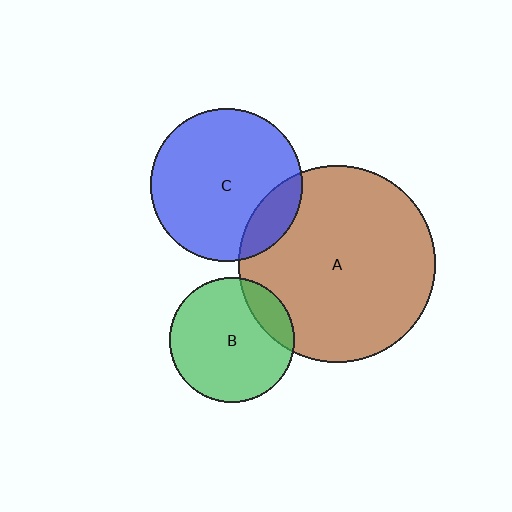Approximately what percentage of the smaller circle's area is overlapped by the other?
Approximately 15%.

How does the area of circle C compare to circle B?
Approximately 1.5 times.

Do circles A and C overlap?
Yes.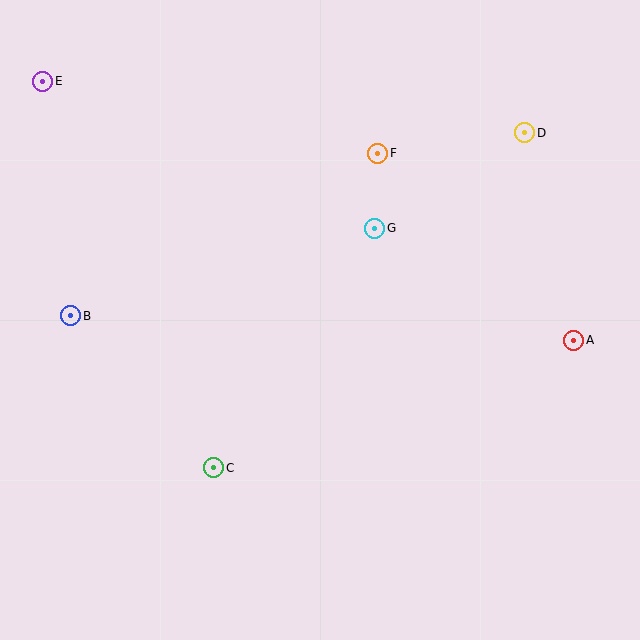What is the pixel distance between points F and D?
The distance between F and D is 149 pixels.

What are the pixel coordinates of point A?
Point A is at (574, 340).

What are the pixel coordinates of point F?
Point F is at (378, 153).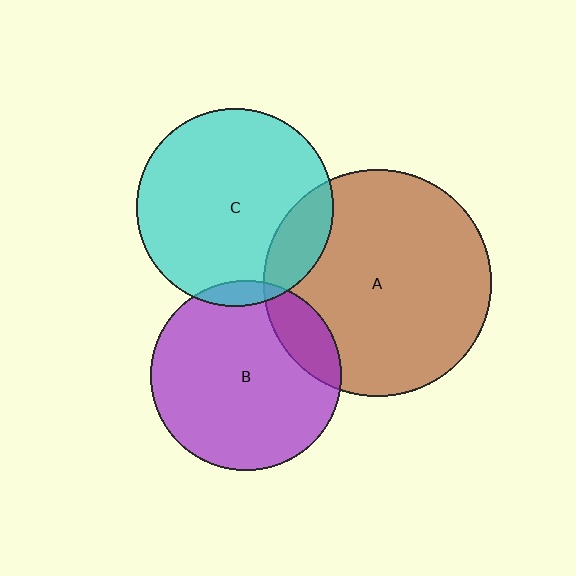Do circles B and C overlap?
Yes.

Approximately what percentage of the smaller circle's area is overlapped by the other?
Approximately 5%.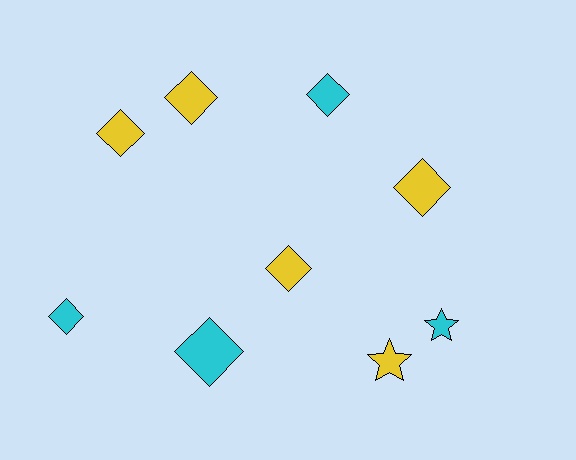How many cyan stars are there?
There is 1 cyan star.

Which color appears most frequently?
Yellow, with 5 objects.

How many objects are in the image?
There are 9 objects.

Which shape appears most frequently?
Diamond, with 7 objects.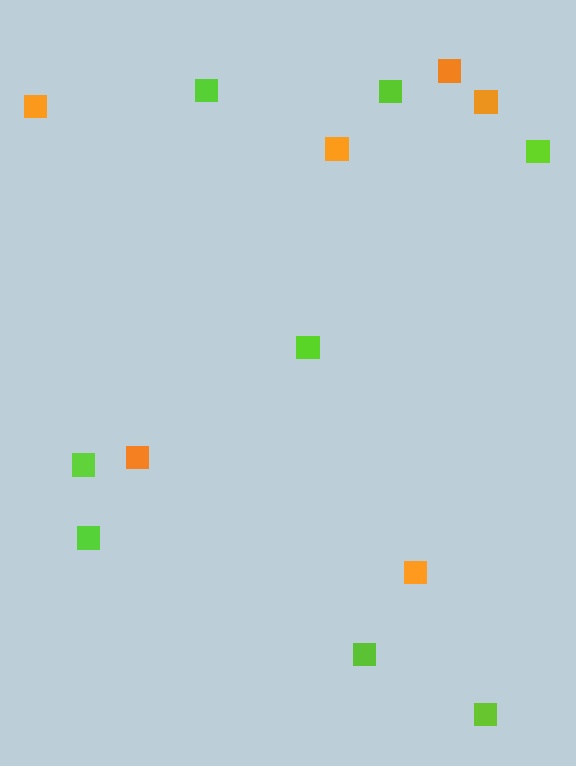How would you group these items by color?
There are 2 groups: one group of lime squares (8) and one group of orange squares (6).